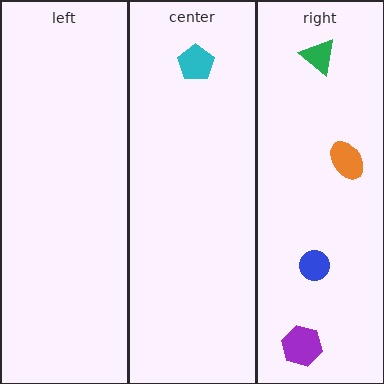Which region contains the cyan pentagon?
The center region.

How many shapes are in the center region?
1.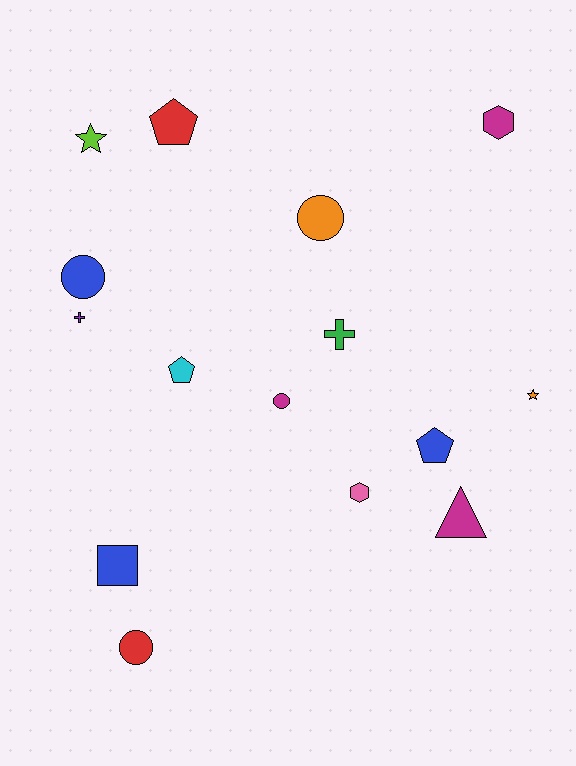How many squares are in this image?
There is 1 square.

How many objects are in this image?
There are 15 objects.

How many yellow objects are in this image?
There are no yellow objects.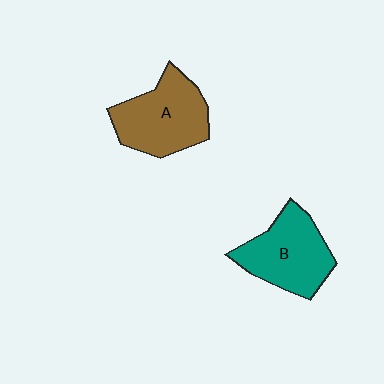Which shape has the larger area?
Shape A (brown).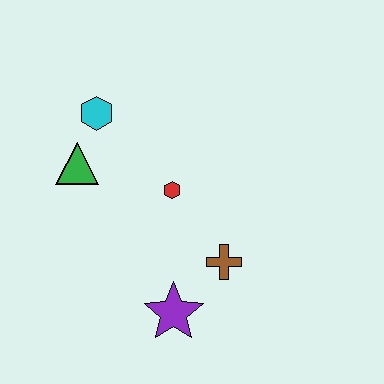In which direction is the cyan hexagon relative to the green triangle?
The cyan hexagon is above the green triangle.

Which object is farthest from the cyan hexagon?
The purple star is farthest from the cyan hexagon.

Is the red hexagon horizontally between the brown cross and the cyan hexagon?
Yes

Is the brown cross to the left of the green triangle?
No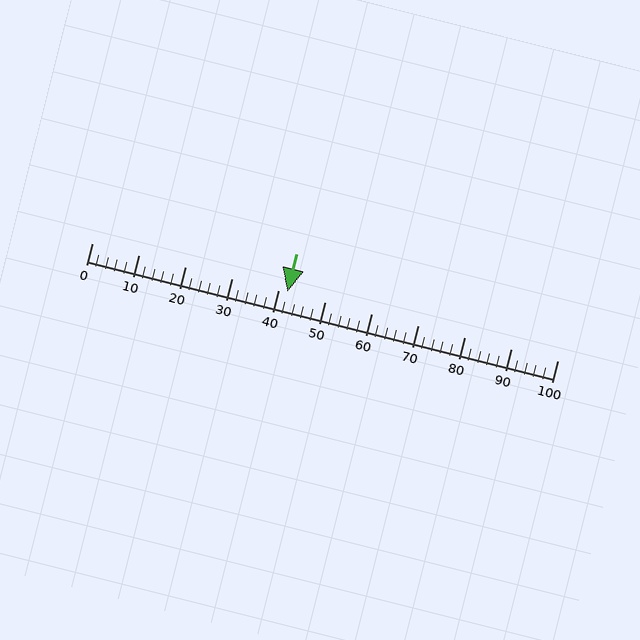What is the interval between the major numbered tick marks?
The major tick marks are spaced 10 units apart.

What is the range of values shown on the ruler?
The ruler shows values from 0 to 100.